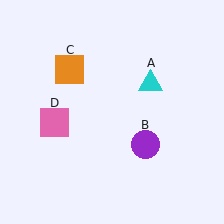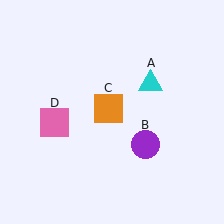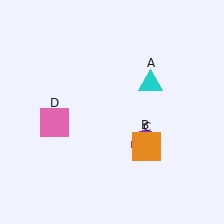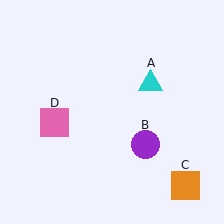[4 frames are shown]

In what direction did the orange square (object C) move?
The orange square (object C) moved down and to the right.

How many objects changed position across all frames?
1 object changed position: orange square (object C).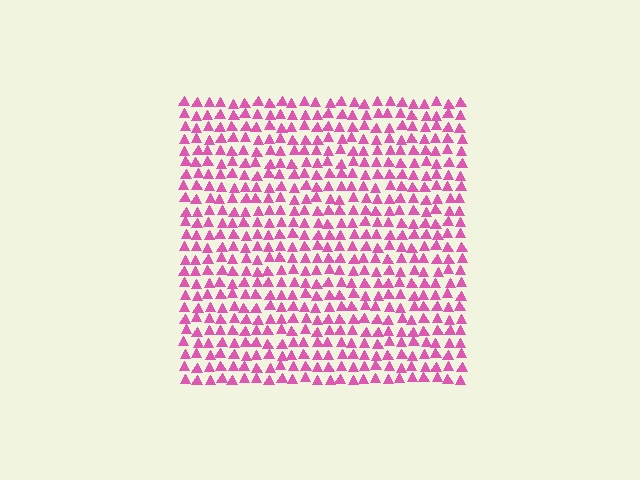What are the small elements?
The small elements are triangles.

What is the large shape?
The large shape is a square.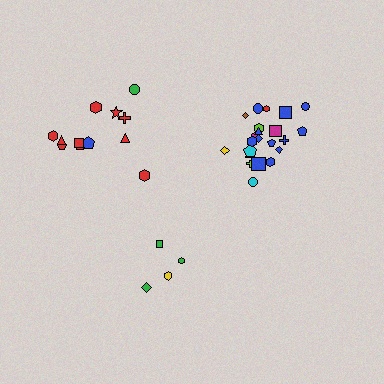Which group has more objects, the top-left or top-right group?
The top-right group.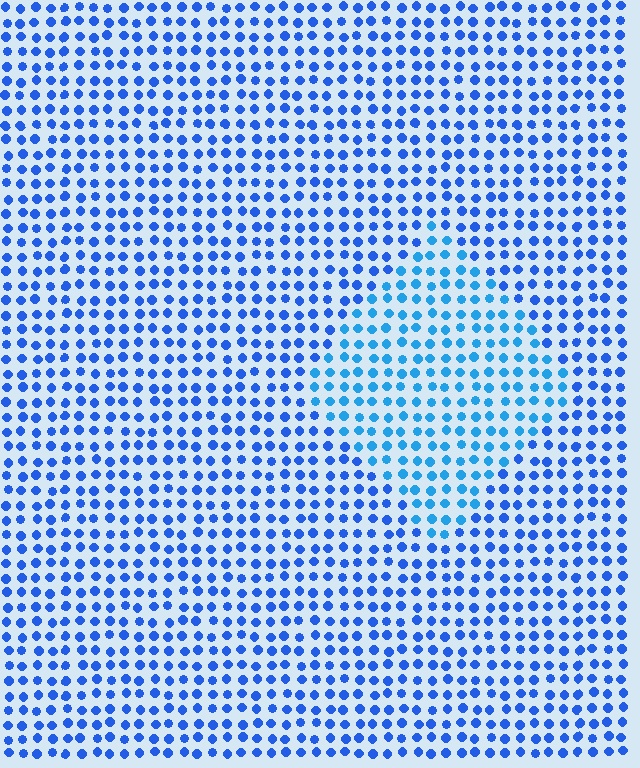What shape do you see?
I see a diamond.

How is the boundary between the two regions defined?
The boundary is defined purely by a slight shift in hue (about 21 degrees). Spacing, size, and orientation are identical on both sides.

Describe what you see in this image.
The image is filled with small blue elements in a uniform arrangement. A diamond-shaped region is visible where the elements are tinted to a slightly different hue, forming a subtle color boundary.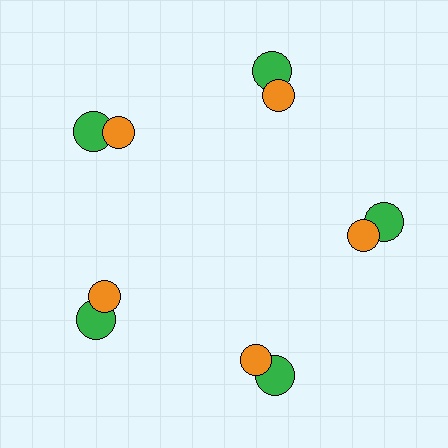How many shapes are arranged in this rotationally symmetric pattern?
There are 10 shapes, arranged in 5 groups of 2.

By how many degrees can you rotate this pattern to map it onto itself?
The pattern maps onto itself every 72 degrees of rotation.